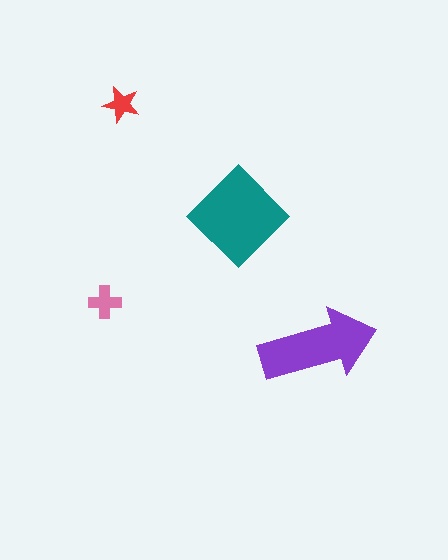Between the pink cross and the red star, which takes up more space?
The pink cross.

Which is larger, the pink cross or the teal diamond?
The teal diamond.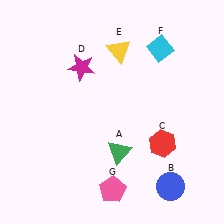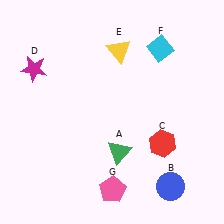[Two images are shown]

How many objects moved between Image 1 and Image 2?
1 object moved between the two images.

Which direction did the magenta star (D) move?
The magenta star (D) moved left.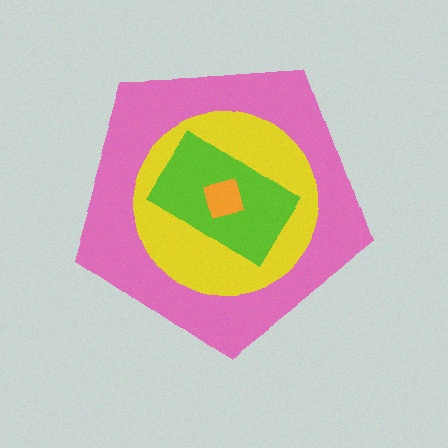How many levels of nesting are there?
4.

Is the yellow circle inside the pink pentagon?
Yes.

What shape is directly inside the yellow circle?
The lime rectangle.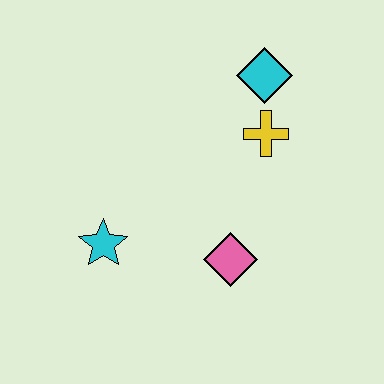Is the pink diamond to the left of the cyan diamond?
Yes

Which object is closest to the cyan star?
The pink diamond is closest to the cyan star.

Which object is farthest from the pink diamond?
The cyan diamond is farthest from the pink diamond.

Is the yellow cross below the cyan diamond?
Yes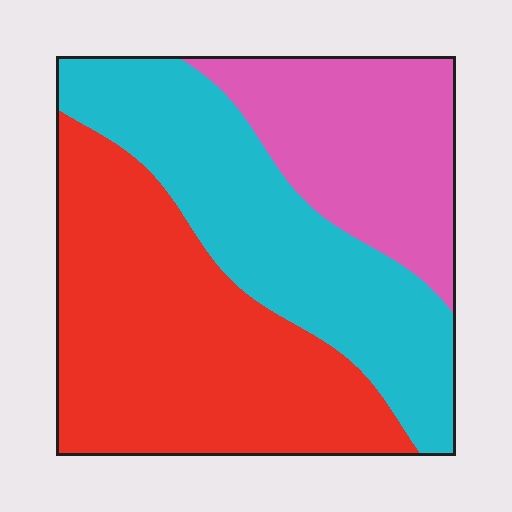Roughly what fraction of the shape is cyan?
Cyan covers roughly 35% of the shape.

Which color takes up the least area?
Pink, at roughly 25%.